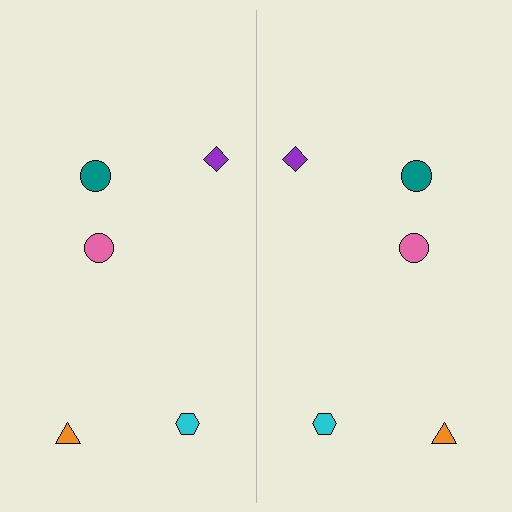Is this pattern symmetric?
Yes, this pattern has bilateral (reflection) symmetry.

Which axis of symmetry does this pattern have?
The pattern has a vertical axis of symmetry running through the center of the image.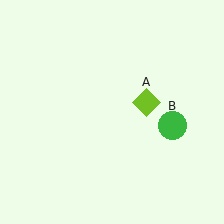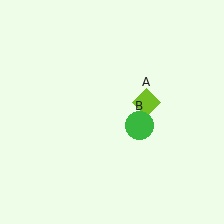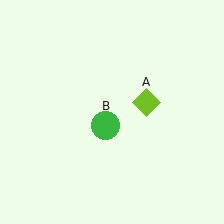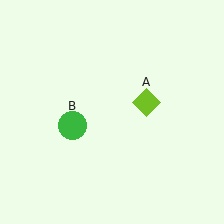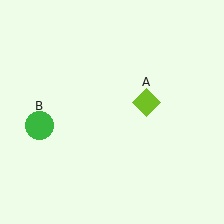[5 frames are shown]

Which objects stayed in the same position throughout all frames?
Lime diamond (object A) remained stationary.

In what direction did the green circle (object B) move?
The green circle (object B) moved left.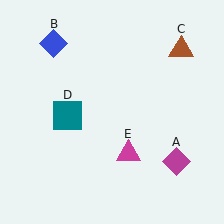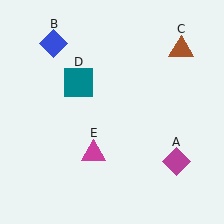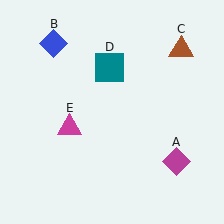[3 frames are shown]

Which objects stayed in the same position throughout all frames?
Magenta diamond (object A) and blue diamond (object B) and brown triangle (object C) remained stationary.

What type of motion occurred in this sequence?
The teal square (object D), magenta triangle (object E) rotated clockwise around the center of the scene.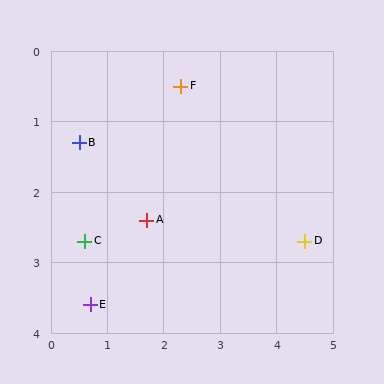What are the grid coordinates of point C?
Point C is at approximately (0.6, 2.7).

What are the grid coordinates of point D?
Point D is at approximately (4.5, 2.7).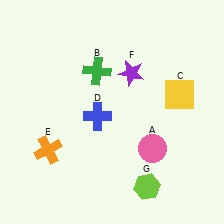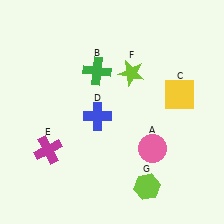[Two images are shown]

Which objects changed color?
E changed from orange to magenta. F changed from purple to lime.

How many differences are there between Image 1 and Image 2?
There are 2 differences between the two images.